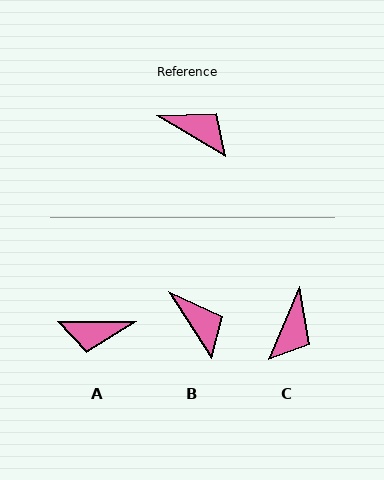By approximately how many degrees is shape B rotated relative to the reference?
Approximately 26 degrees clockwise.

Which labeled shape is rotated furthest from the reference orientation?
A, about 149 degrees away.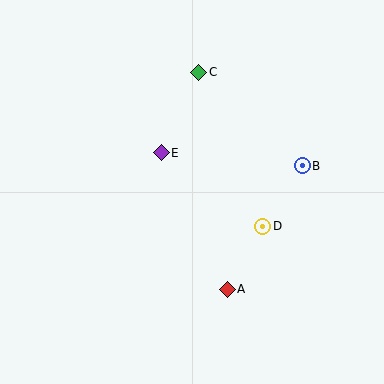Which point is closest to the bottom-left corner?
Point A is closest to the bottom-left corner.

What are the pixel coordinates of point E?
Point E is at (161, 153).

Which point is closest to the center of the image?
Point E at (161, 153) is closest to the center.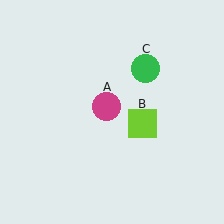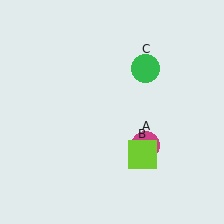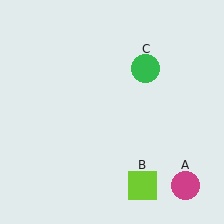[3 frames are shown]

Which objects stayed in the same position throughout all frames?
Green circle (object C) remained stationary.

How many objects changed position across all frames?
2 objects changed position: magenta circle (object A), lime square (object B).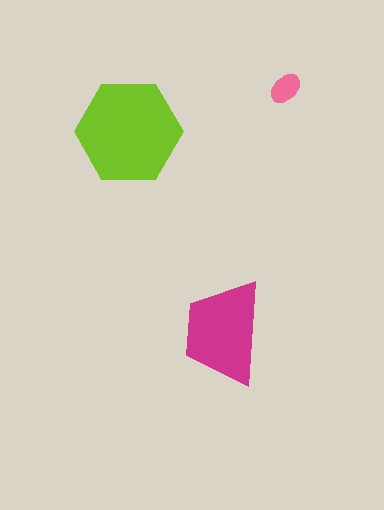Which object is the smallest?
The pink ellipse.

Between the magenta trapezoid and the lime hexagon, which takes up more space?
The lime hexagon.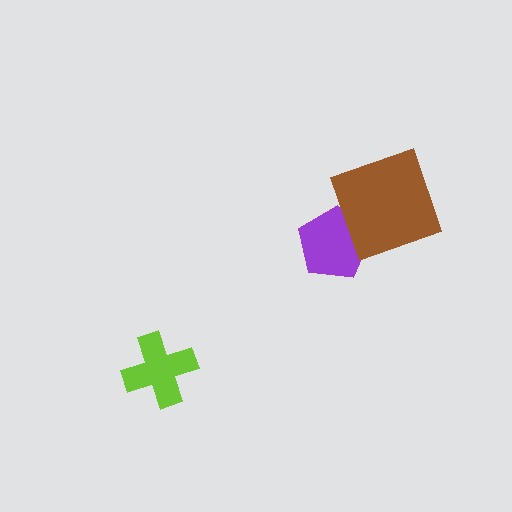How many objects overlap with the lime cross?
0 objects overlap with the lime cross.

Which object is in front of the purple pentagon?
The brown square is in front of the purple pentagon.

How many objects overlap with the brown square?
1 object overlaps with the brown square.